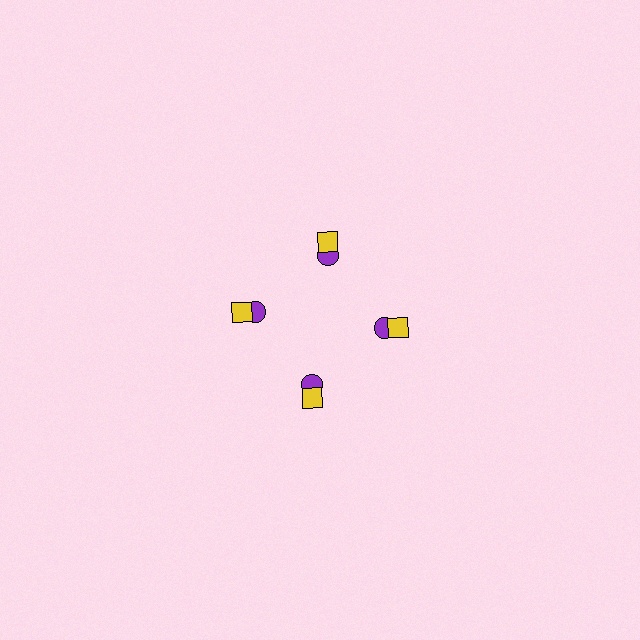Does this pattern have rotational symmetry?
Yes, this pattern has 4-fold rotational symmetry. It looks the same after rotating 90 degrees around the center.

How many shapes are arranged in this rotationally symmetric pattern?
There are 8 shapes, arranged in 4 groups of 2.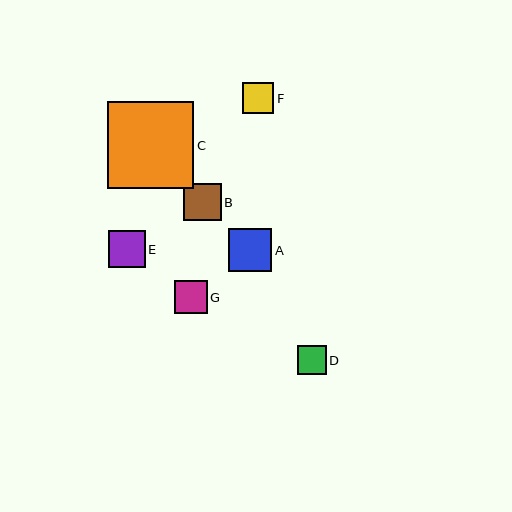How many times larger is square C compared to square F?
Square C is approximately 2.7 times the size of square F.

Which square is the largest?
Square C is the largest with a size of approximately 87 pixels.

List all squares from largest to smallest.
From largest to smallest: C, A, B, E, G, F, D.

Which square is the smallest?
Square D is the smallest with a size of approximately 29 pixels.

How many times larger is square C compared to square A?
Square C is approximately 2.0 times the size of square A.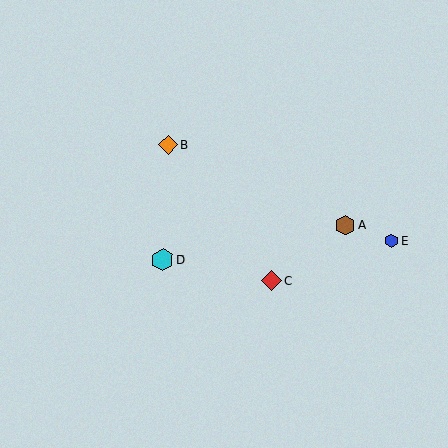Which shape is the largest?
The cyan hexagon (labeled D) is the largest.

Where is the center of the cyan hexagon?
The center of the cyan hexagon is at (162, 260).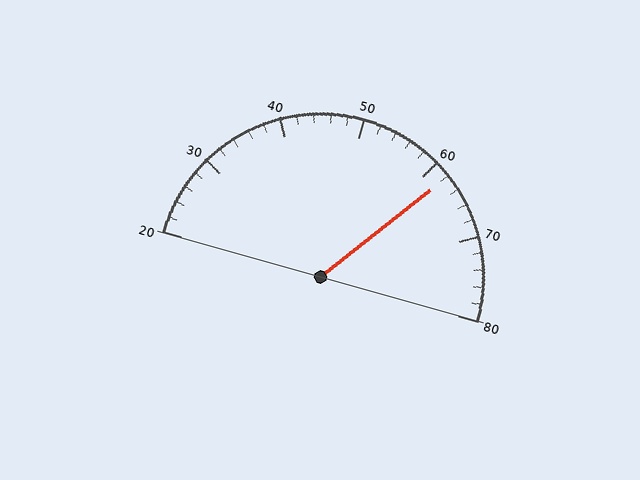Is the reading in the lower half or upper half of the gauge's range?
The reading is in the upper half of the range (20 to 80).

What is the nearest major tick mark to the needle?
The nearest major tick mark is 60.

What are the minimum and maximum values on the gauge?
The gauge ranges from 20 to 80.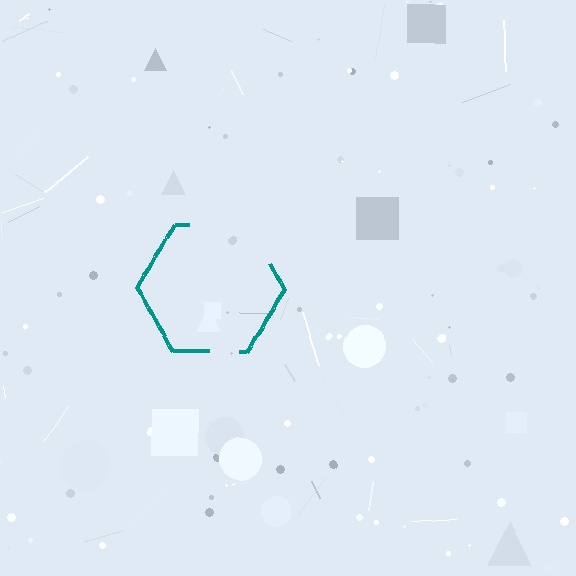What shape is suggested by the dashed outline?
The dashed outline suggests a hexagon.